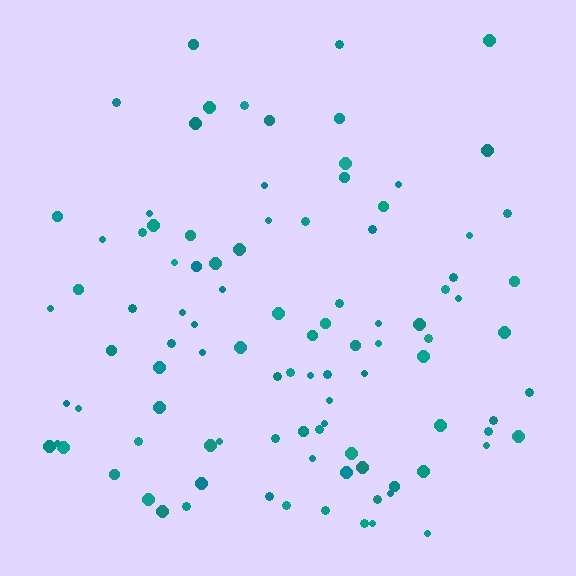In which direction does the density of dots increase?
From top to bottom, with the bottom side densest.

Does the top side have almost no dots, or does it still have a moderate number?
Still a moderate number, just noticeably fewer than the bottom.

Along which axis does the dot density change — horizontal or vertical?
Vertical.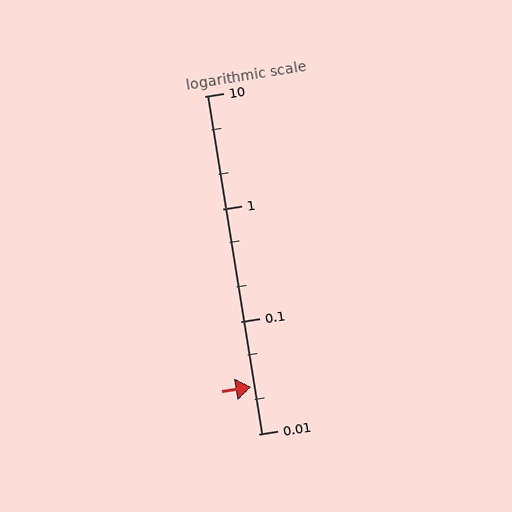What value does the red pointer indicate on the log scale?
The pointer indicates approximately 0.026.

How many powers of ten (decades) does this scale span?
The scale spans 3 decades, from 0.01 to 10.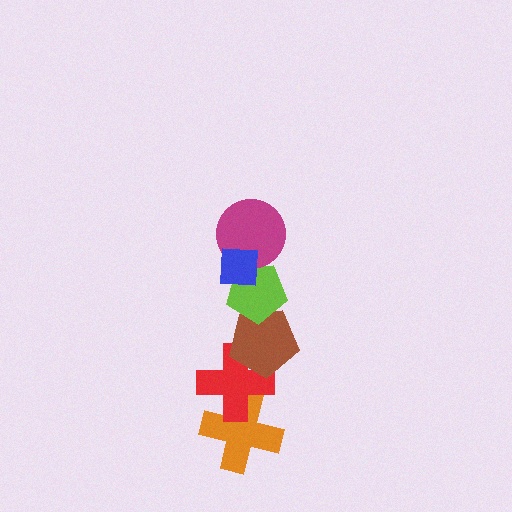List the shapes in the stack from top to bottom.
From top to bottom: the blue square, the magenta circle, the lime pentagon, the brown pentagon, the red cross, the orange cross.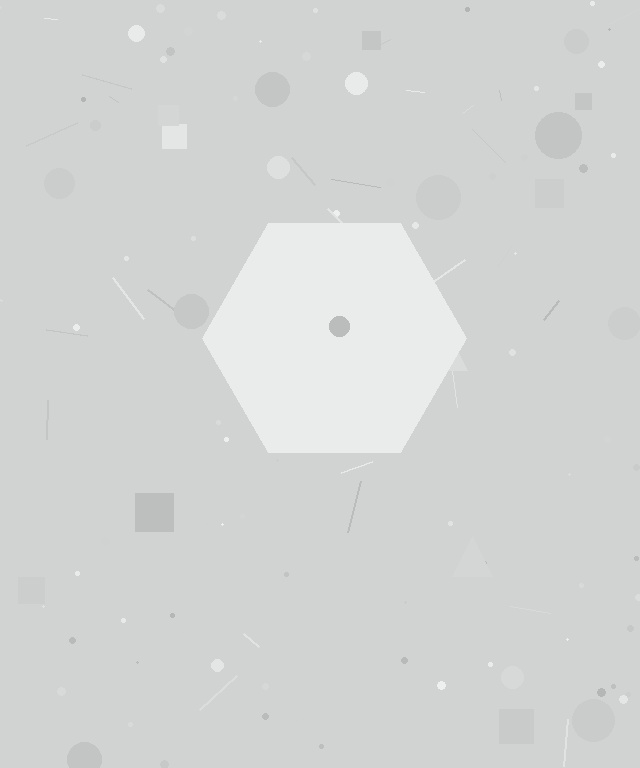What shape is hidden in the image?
A hexagon is hidden in the image.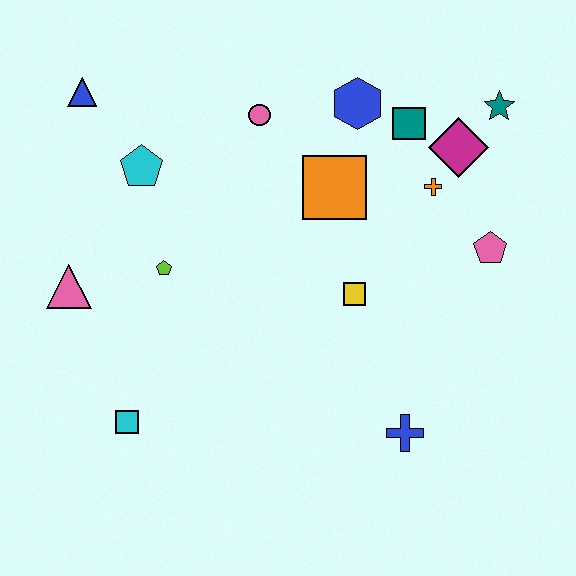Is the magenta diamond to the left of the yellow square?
No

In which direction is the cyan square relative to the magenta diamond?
The cyan square is to the left of the magenta diamond.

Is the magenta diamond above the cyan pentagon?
Yes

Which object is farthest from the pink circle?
The blue cross is farthest from the pink circle.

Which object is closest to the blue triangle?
The cyan pentagon is closest to the blue triangle.